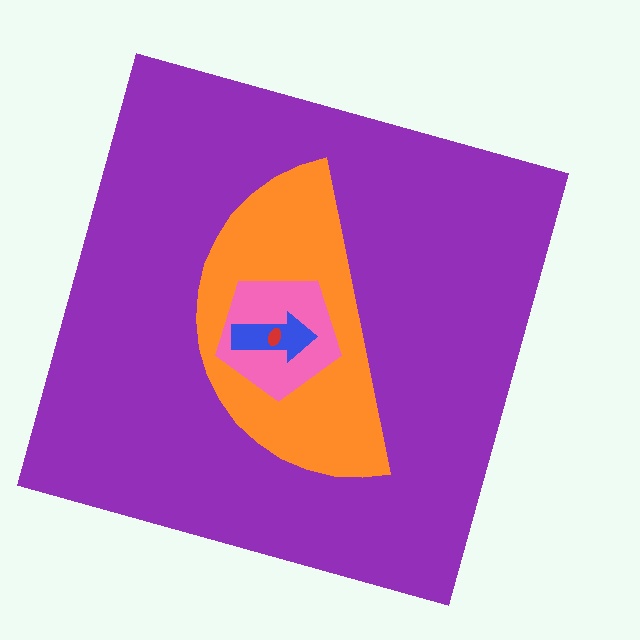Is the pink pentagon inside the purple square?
Yes.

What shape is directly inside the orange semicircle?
The pink pentagon.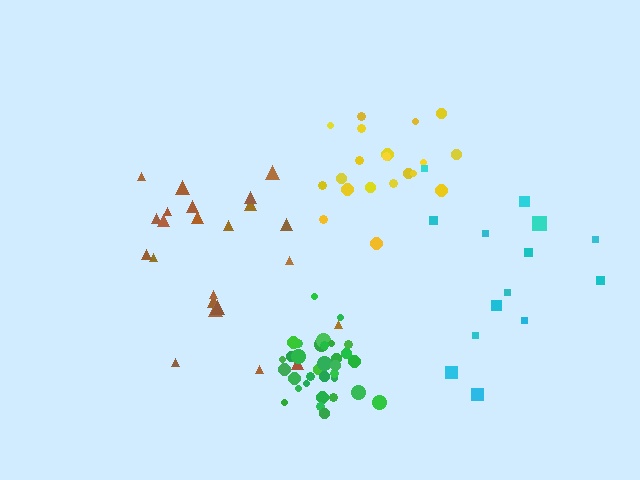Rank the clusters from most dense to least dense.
green, yellow, brown, cyan.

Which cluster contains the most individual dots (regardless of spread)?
Green (33).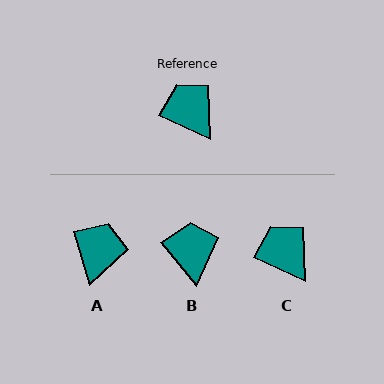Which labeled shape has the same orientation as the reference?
C.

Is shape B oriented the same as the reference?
No, it is off by about 26 degrees.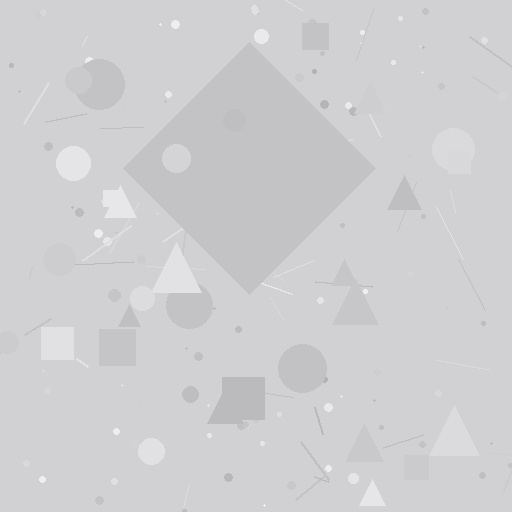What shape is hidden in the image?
A diamond is hidden in the image.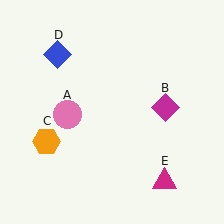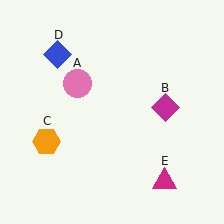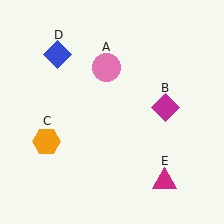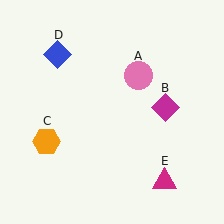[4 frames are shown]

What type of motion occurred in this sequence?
The pink circle (object A) rotated clockwise around the center of the scene.